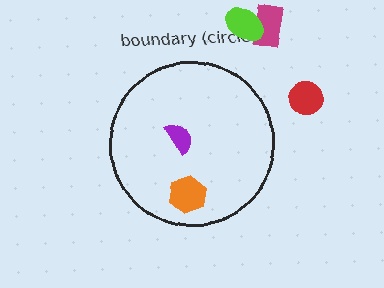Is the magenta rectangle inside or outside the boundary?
Outside.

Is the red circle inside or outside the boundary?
Outside.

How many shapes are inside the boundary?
2 inside, 3 outside.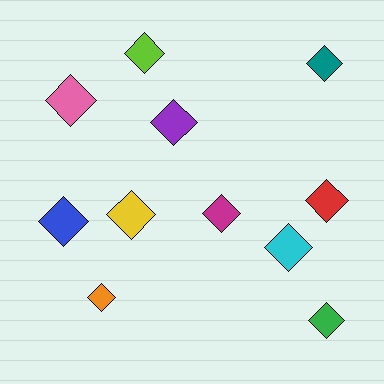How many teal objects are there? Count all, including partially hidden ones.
There is 1 teal object.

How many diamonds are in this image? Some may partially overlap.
There are 11 diamonds.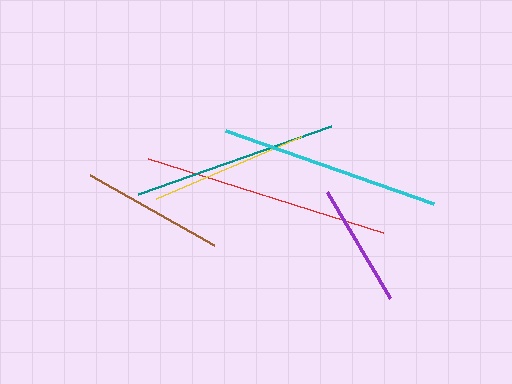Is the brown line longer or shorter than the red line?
The red line is longer than the brown line.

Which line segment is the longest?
The red line is the longest at approximately 246 pixels.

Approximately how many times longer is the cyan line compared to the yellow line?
The cyan line is approximately 1.4 times the length of the yellow line.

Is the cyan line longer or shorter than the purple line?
The cyan line is longer than the purple line.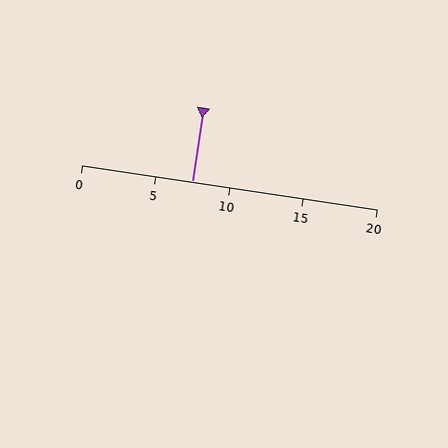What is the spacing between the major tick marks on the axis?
The major ticks are spaced 5 apart.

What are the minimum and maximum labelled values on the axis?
The axis runs from 0 to 20.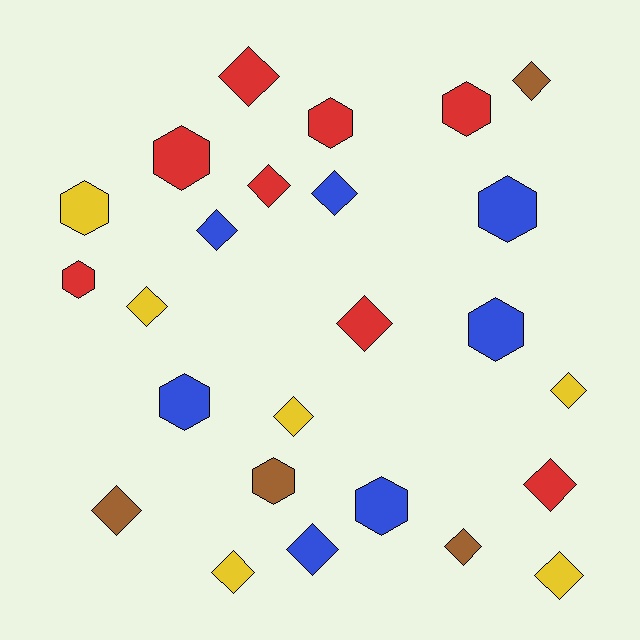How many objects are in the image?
There are 25 objects.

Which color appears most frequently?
Red, with 8 objects.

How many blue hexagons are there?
There are 4 blue hexagons.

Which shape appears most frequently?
Diamond, with 15 objects.